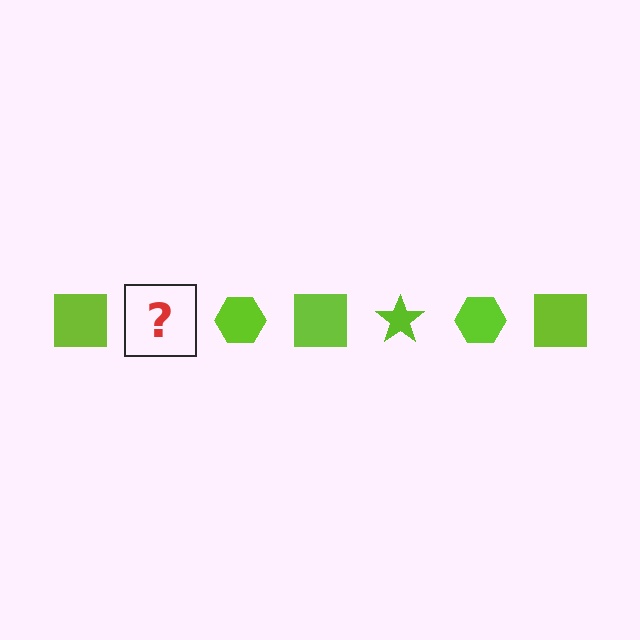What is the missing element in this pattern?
The missing element is a lime star.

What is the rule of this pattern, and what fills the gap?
The rule is that the pattern cycles through square, star, hexagon shapes in lime. The gap should be filled with a lime star.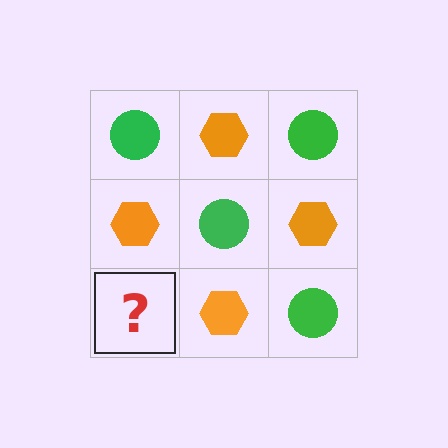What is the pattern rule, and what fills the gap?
The rule is that it alternates green circle and orange hexagon in a checkerboard pattern. The gap should be filled with a green circle.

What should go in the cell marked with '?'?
The missing cell should contain a green circle.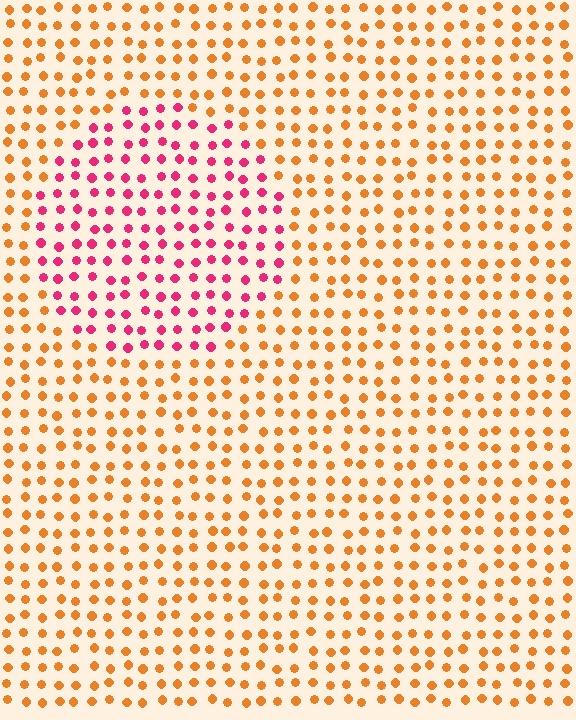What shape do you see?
I see a circle.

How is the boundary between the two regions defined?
The boundary is defined purely by a slight shift in hue (about 53 degrees). Spacing, size, and orientation are identical on both sides.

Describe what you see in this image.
The image is filled with small orange elements in a uniform arrangement. A circle-shaped region is visible where the elements are tinted to a slightly different hue, forming a subtle color boundary.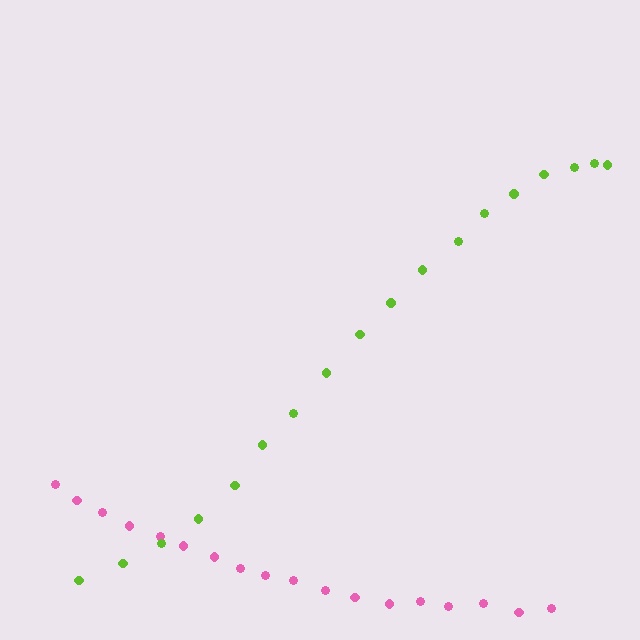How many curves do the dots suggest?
There are 2 distinct paths.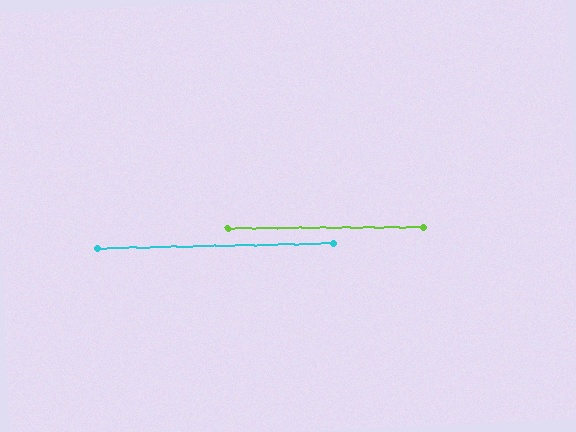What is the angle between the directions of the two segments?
Approximately 1 degree.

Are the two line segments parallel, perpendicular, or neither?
Parallel — their directions differ by only 1.2°.